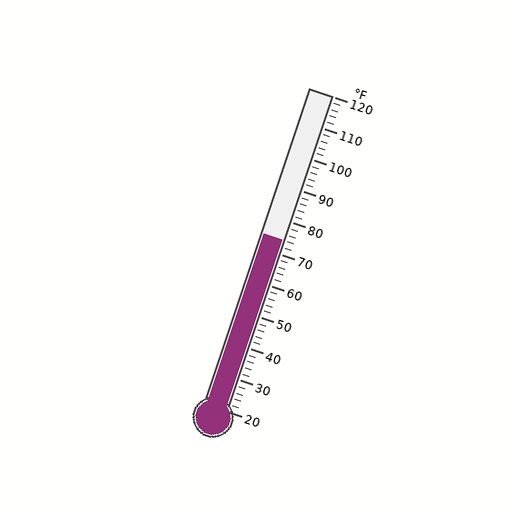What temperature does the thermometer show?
The thermometer shows approximately 74°F.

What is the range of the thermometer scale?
The thermometer scale ranges from 20°F to 120°F.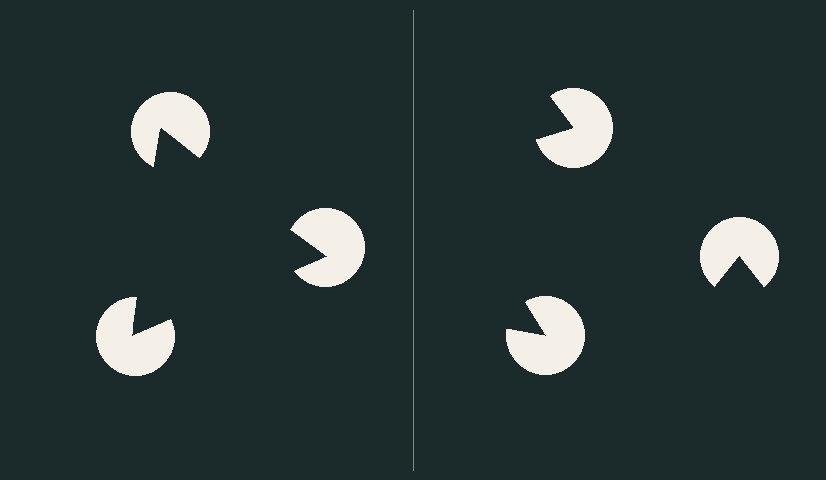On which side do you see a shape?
An illusory triangle appears on the left side. On the right side the wedge cuts are rotated, so no coherent shape forms.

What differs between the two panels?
The pac-man discs are positioned identically on both sides; only the wedge orientations differ. On the left they align to a triangle; on the right they are misaligned.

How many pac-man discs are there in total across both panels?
6 — 3 on each side.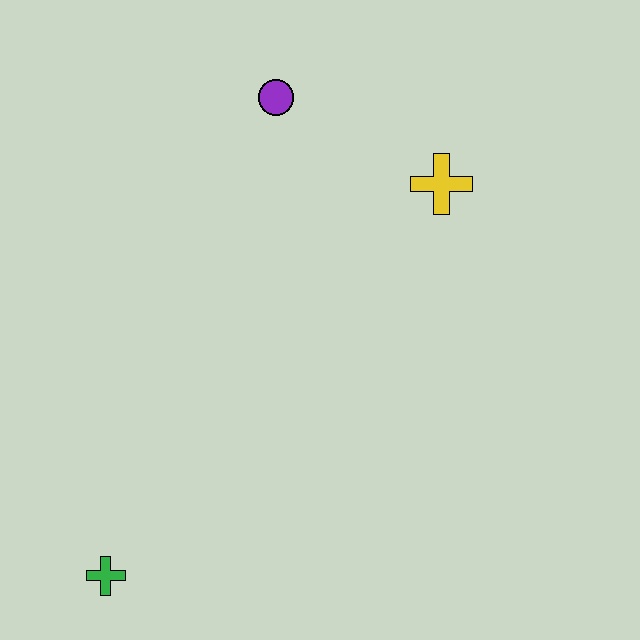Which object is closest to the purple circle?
The yellow cross is closest to the purple circle.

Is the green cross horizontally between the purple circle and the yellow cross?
No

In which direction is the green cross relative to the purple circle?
The green cross is below the purple circle.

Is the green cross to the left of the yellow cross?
Yes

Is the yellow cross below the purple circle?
Yes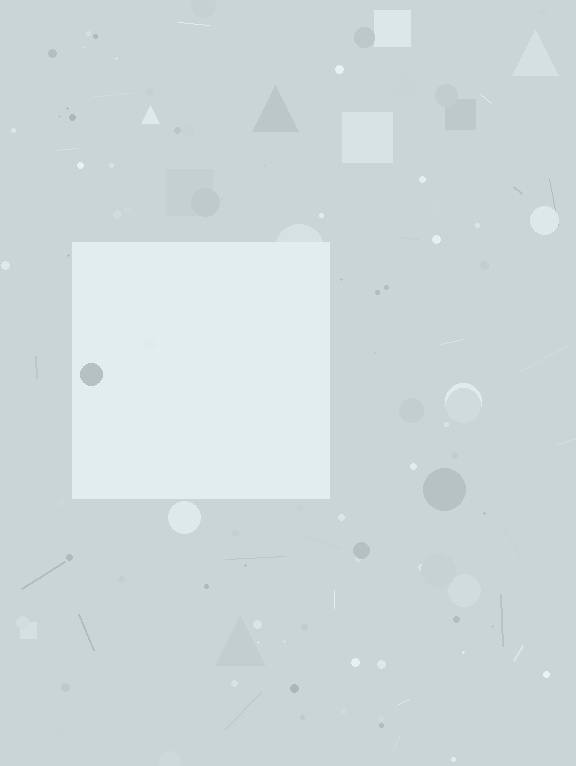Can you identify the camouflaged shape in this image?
The camouflaged shape is a square.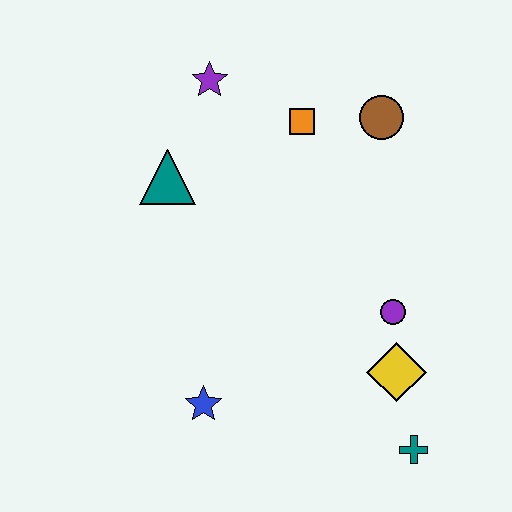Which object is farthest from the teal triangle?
The teal cross is farthest from the teal triangle.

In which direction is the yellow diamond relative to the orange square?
The yellow diamond is below the orange square.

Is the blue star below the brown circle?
Yes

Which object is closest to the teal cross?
The yellow diamond is closest to the teal cross.